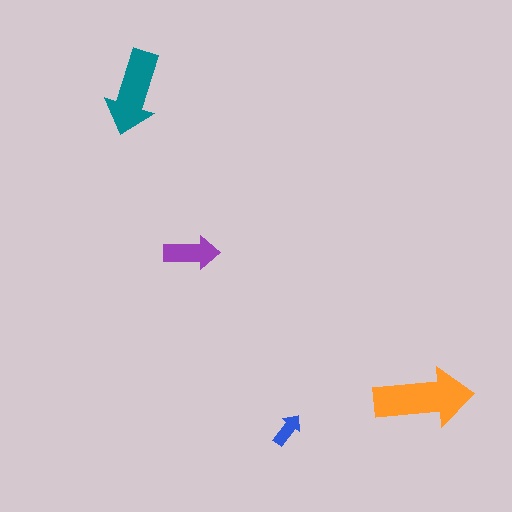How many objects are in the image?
There are 4 objects in the image.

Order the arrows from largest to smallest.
the orange one, the teal one, the purple one, the blue one.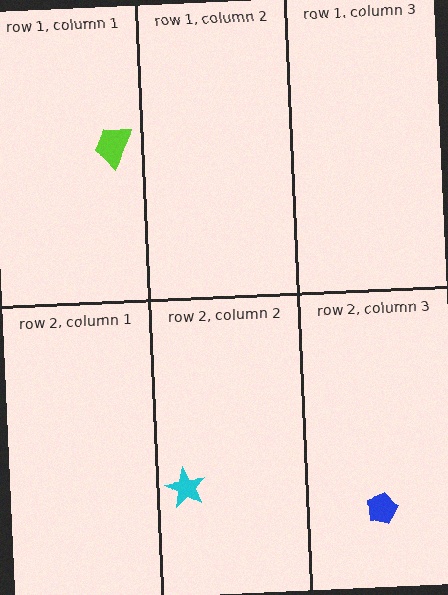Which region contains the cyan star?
The row 2, column 2 region.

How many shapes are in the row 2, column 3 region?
1.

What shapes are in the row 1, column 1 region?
The lime trapezoid.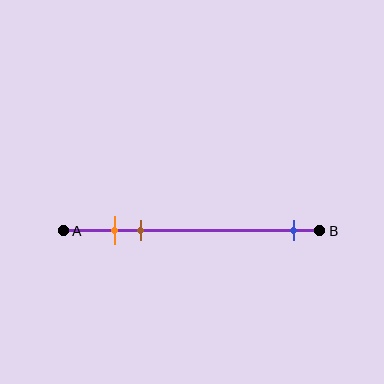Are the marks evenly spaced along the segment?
No, the marks are not evenly spaced.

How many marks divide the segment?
There are 3 marks dividing the segment.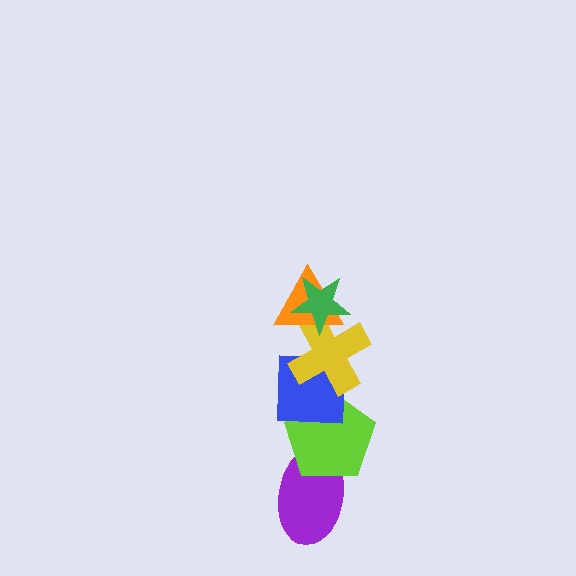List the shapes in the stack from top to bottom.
From top to bottom: the green star, the orange triangle, the yellow cross, the blue square, the lime pentagon, the purple ellipse.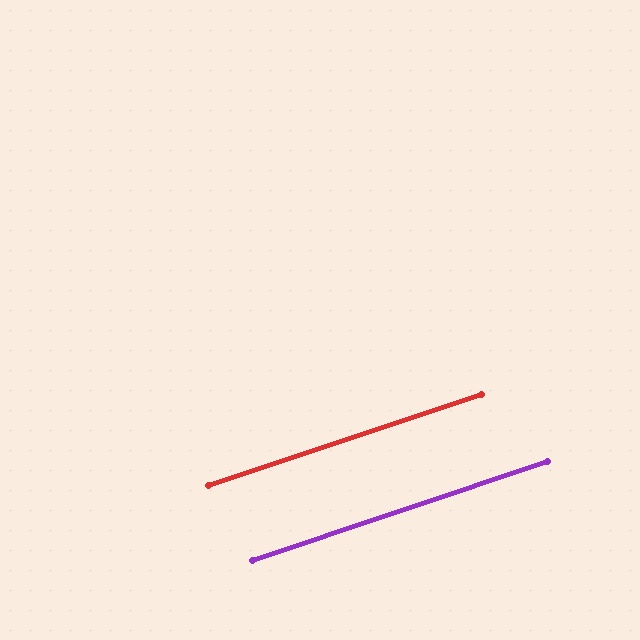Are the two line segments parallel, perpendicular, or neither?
Parallel — their directions differ by only 0.0°.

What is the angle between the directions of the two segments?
Approximately 0 degrees.